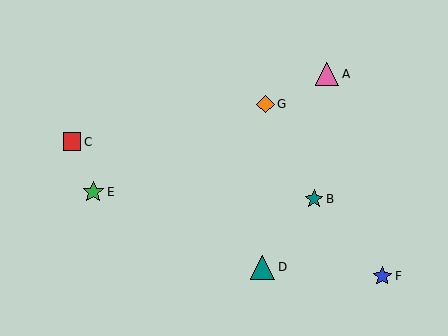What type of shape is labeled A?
Shape A is a pink triangle.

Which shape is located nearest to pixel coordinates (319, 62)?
The pink triangle (labeled A) at (327, 74) is nearest to that location.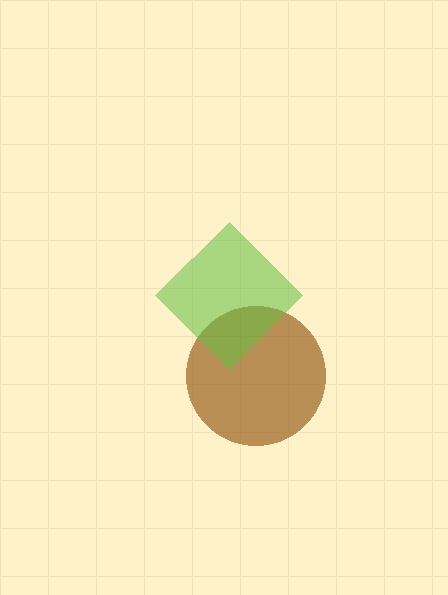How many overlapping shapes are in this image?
There are 2 overlapping shapes in the image.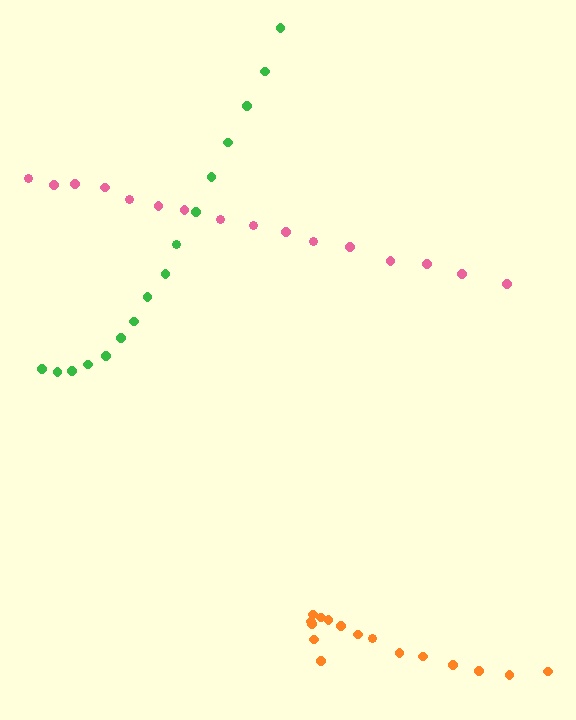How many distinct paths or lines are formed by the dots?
There are 3 distinct paths.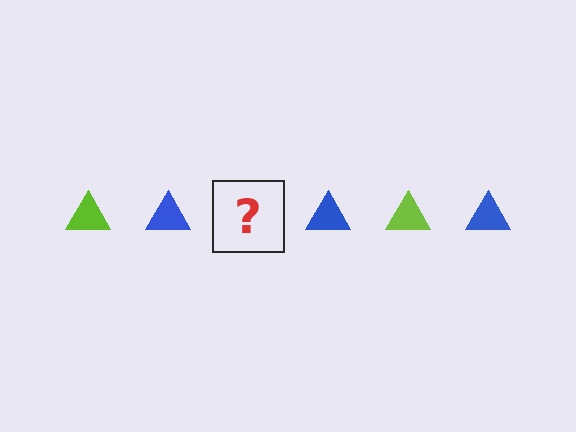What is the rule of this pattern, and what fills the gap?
The rule is that the pattern cycles through lime, blue triangles. The gap should be filled with a lime triangle.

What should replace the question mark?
The question mark should be replaced with a lime triangle.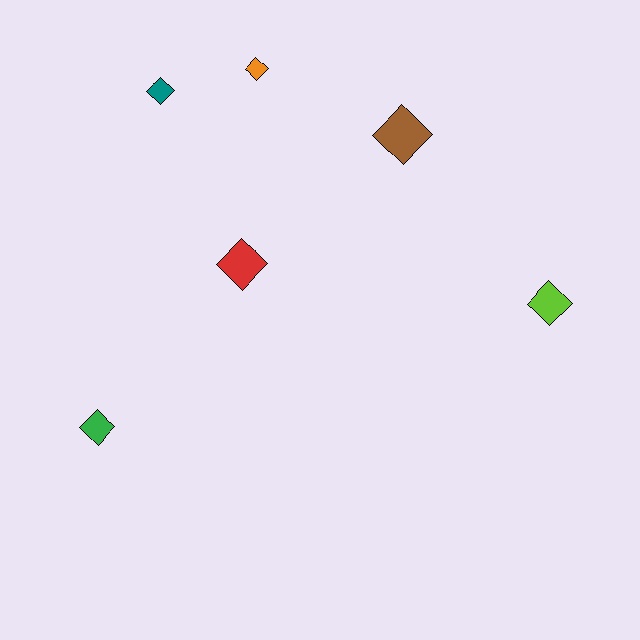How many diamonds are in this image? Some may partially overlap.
There are 6 diamonds.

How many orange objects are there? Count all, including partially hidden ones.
There is 1 orange object.